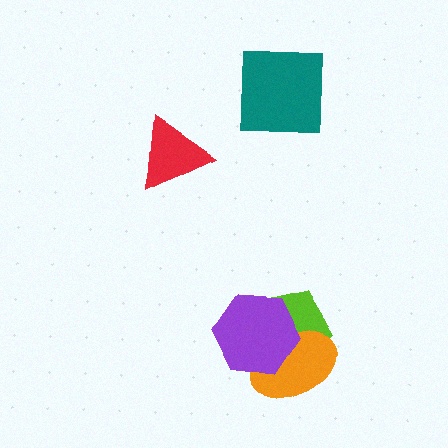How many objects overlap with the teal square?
0 objects overlap with the teal square.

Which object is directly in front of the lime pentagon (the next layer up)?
The orange ellipse is directly in front of the lime pentagon.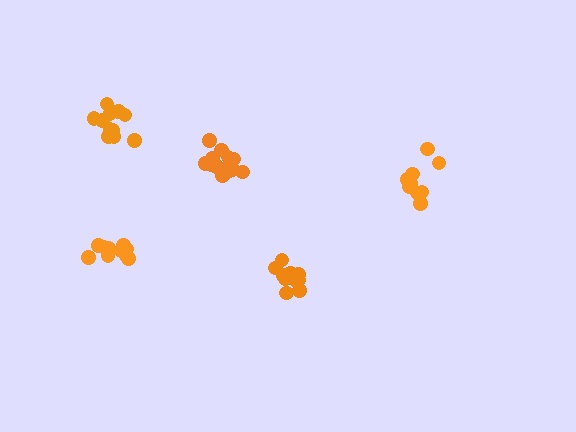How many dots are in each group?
Group 1: 15 dots, Group 2: 11 dots, Group 3: 10 dots, Group 4: 10 dots, Group 5: 11 dots (57 total).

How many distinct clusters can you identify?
There are 5 distinct clusters.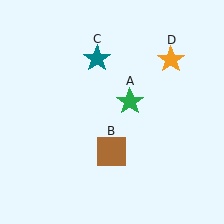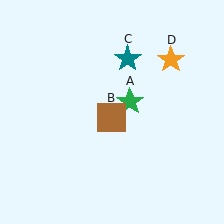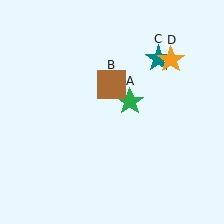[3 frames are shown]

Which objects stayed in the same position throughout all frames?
Green star (object A) and orange star (object D) remained stationary.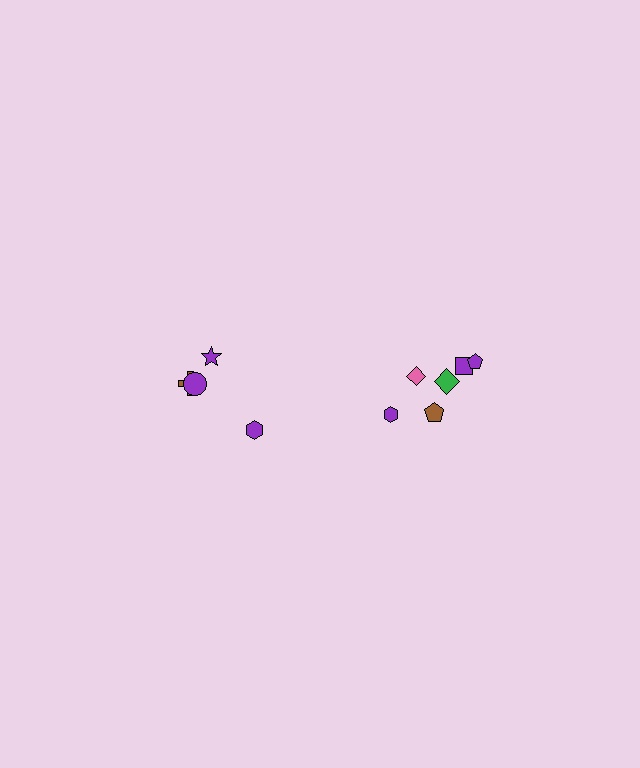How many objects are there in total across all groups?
There are 10 objects.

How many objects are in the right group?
There are 6 objects.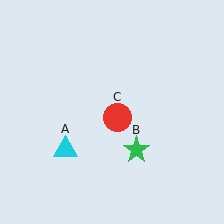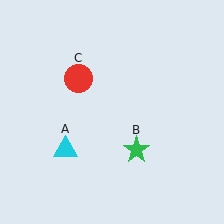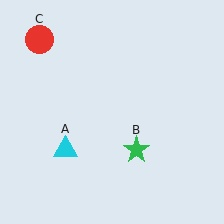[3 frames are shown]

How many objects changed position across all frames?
1 object changed position: red circle (object C).